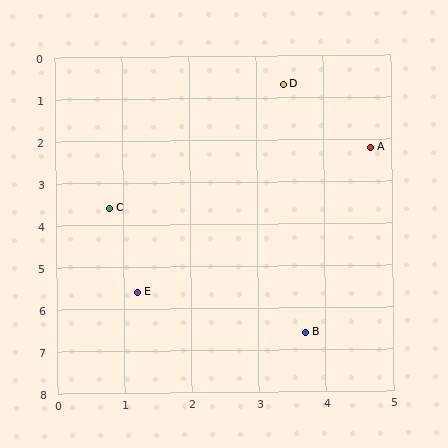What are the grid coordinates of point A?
Point A is at approximately (4.7, 2.2).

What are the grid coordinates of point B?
Point B is at approximately (3.7, 6.6).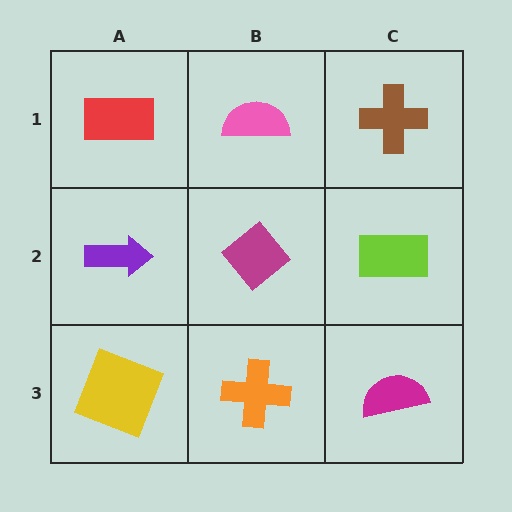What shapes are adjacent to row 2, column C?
A brown cross (row 1, column C), a magenta semicircle (row 3, column C), a magenta diamond (row 2, column B).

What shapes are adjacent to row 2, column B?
A pink semicircle (row 1, column B), an orange cross (row 3, column B), a purple arrow (row 2, column A), a lime rectangle (row 2, column C).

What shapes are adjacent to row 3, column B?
A magenta diamond (row 2, column B), a yellow square (row 3, column A), a magenta semicircle (row 3, column C).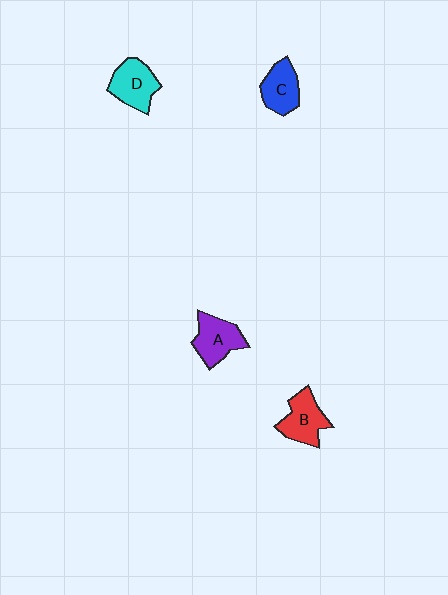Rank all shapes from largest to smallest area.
From largest to smallest: A (purple), B (red), D (cyan), C (blue).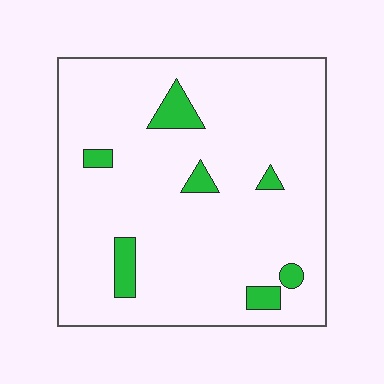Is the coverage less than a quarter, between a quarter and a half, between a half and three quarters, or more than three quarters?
Less than a quarter.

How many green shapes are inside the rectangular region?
7.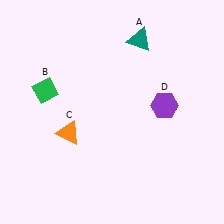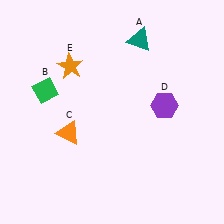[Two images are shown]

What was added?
An orange star (E) was added in Image 2.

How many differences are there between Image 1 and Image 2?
There is 1 difference between the two images.